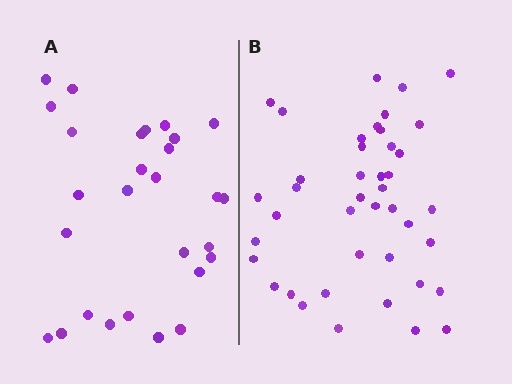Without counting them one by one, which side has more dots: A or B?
Region B (the right region) has more dots.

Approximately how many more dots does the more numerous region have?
Region B has approximately 15 more dots than region A.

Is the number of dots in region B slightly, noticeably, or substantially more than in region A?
Region B has substantially more. The ratio is roughly 1.5 to 1.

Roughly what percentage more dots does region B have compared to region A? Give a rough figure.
About 50% more.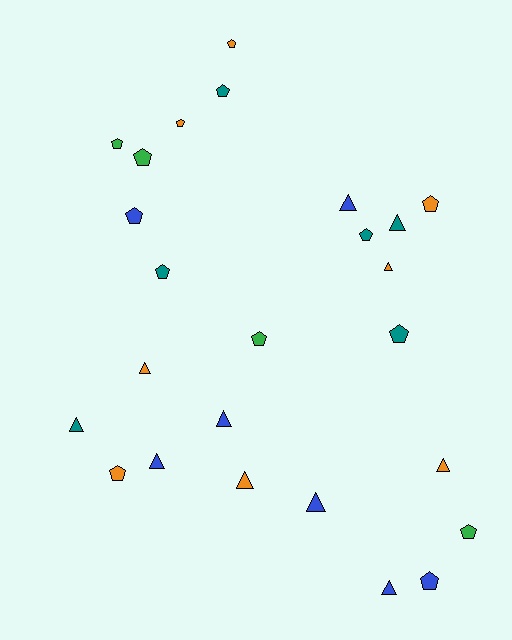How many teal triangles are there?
There are 2 teal triangles.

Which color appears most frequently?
Orange, with 8 objects.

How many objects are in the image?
There are 25 objects.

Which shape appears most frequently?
Pentagon, with 14 objects.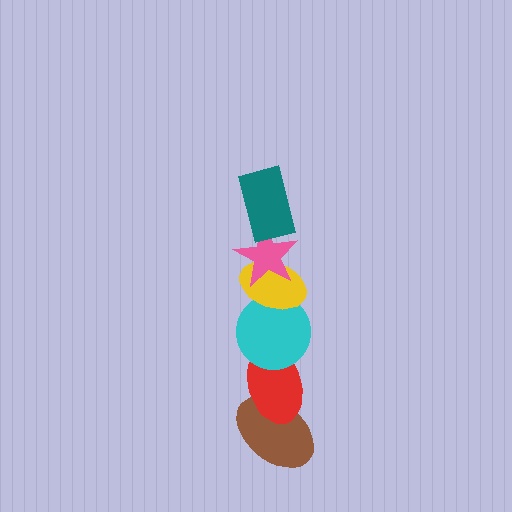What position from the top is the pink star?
The pink star is 2nd from the top.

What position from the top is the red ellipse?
The red ellipse is 5th from the top.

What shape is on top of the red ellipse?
The cyan circle is on top of the red ellipse.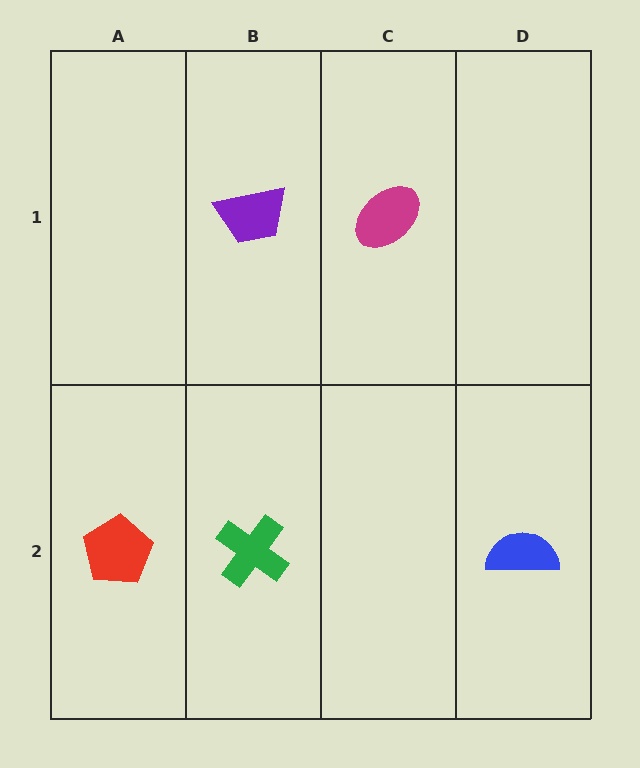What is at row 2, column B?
A green cross.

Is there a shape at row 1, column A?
No, that cell is empty.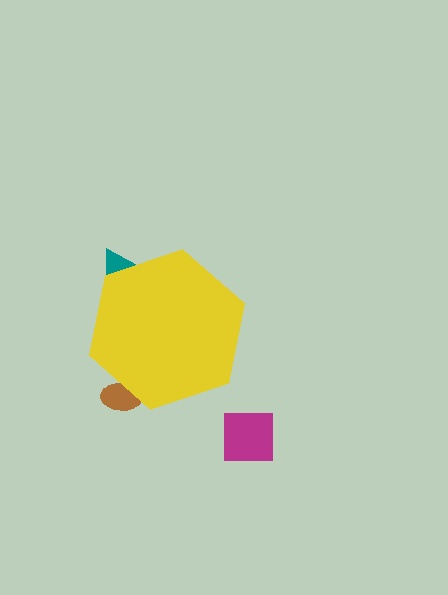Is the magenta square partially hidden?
No, the magenta square is fully visible.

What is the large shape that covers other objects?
A yellow hexagon.